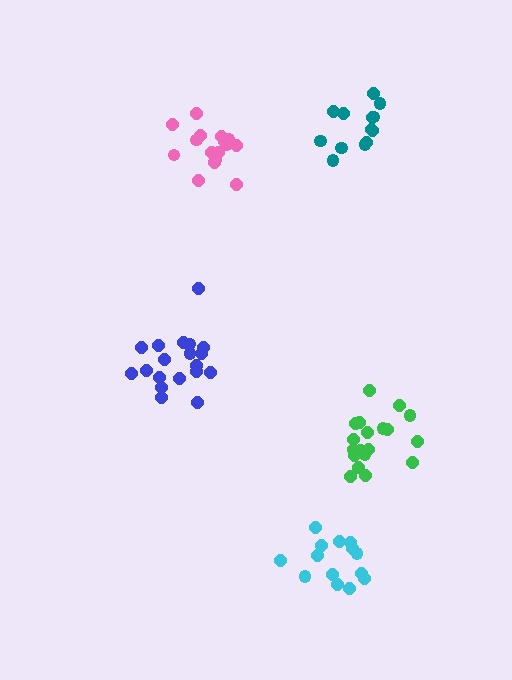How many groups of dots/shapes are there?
There are 5 groups.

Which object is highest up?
The teal cluster is topmost.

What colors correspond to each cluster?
The clusters are colored: blue, teal, pink, cyan, green.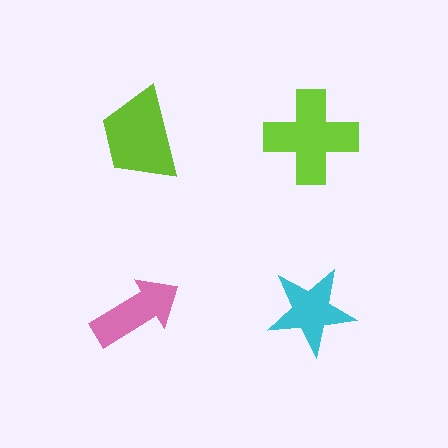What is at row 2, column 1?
A pink arrow.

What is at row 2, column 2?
A cyan star.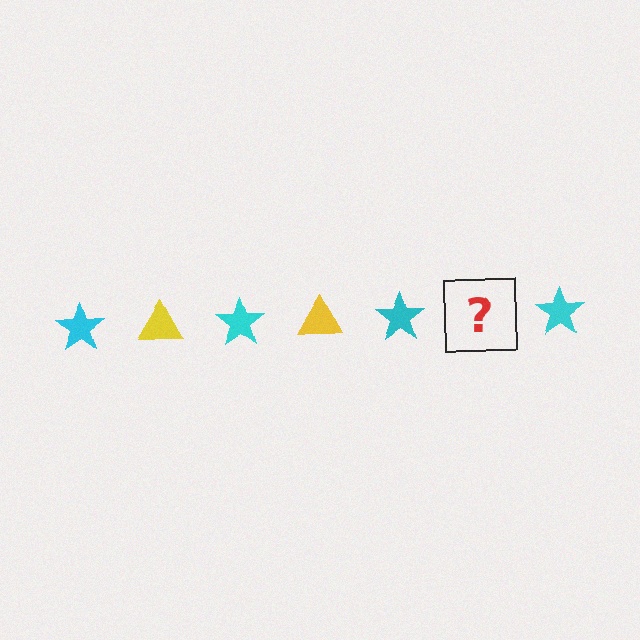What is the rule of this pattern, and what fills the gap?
The rule is that the pattern alternates between cyan star and yellow triangle. The gap should be filled with a yellow triangle.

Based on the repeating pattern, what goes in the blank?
The blank should be a yellow triangle.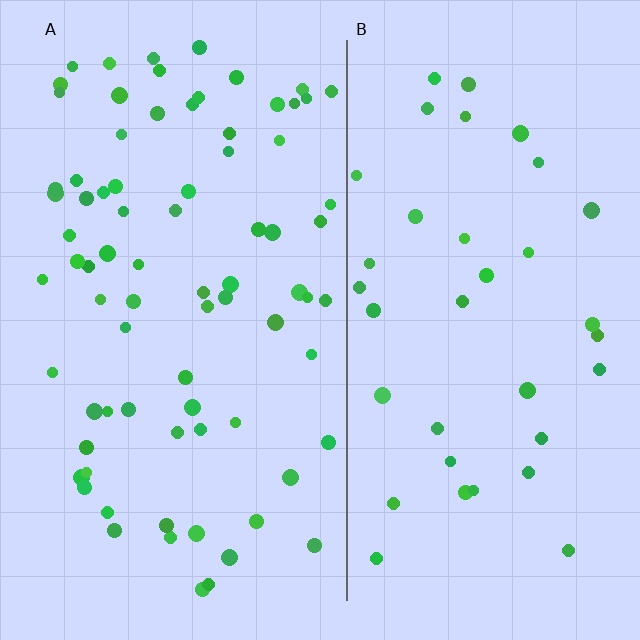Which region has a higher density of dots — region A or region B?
A (the left).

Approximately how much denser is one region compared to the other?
Approximately 2.1× — region A over region B.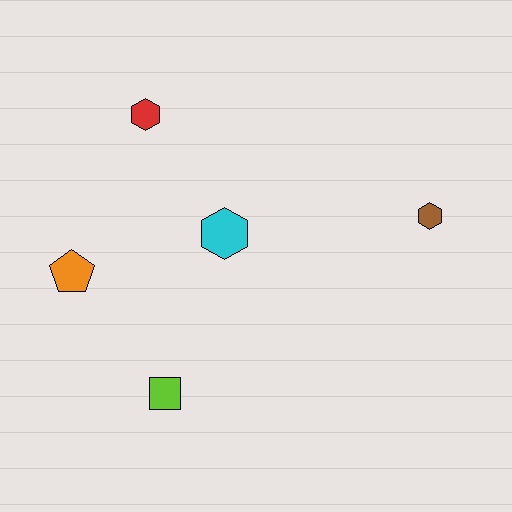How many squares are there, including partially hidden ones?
There is 1 square.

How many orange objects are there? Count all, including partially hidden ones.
There is 1 orange object.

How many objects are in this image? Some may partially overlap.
There are 5 objects.